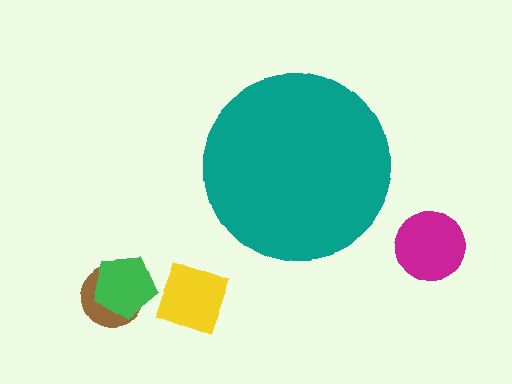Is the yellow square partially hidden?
No, the yellow square is fully visible.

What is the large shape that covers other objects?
A teal circle.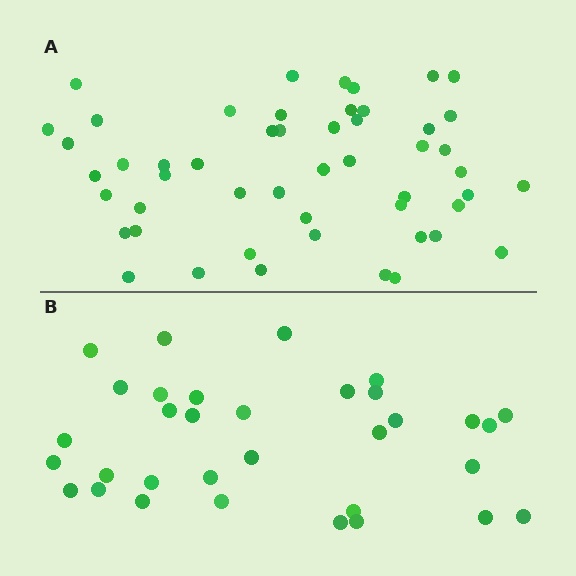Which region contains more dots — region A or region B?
Region A (the top region) has more dots.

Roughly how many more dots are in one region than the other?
Region A has approximately 20 more dots than region B.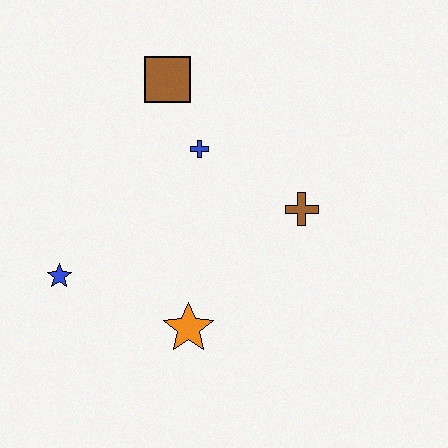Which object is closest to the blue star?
The orange star is closest to the blue star.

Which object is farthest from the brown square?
The orange star is farthest from the brown square.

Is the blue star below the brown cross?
Yes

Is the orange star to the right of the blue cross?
No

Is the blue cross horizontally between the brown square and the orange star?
No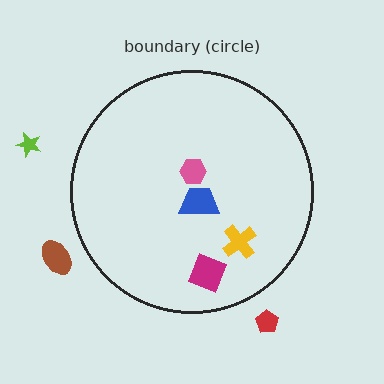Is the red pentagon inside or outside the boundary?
Outside.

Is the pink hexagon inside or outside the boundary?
Inside.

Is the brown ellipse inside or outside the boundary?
Outside.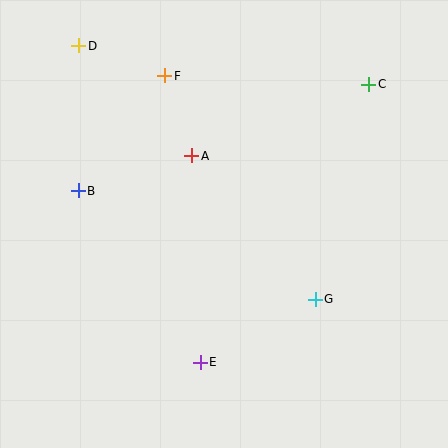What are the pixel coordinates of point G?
Point G is at (315, 299).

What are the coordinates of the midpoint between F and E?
The midpoint between F and E is at (182, 219).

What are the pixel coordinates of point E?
Point E is at (200, 362).